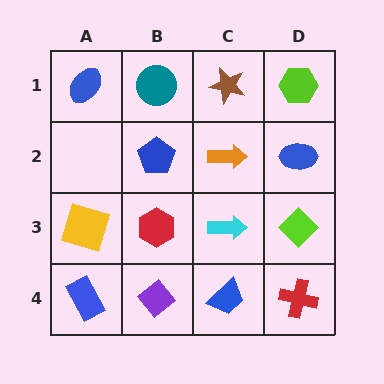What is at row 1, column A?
A blue ellipse.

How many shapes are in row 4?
4 shapes.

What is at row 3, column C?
A cyan arrow.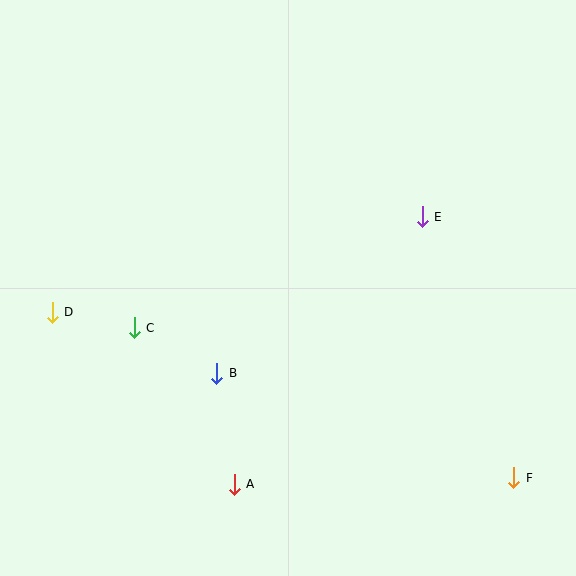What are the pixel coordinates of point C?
Point C is at (134, 328).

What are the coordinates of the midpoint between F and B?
The midpoint between F and B is at (365, 425).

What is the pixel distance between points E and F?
The distance between E and F is 276 pixels.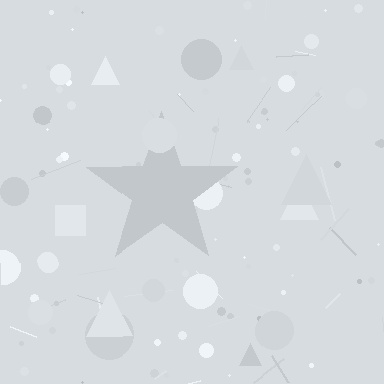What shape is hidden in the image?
A star is hidden in the image.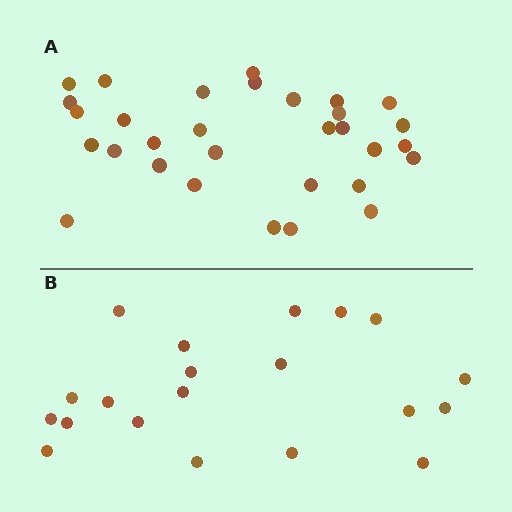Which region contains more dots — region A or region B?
Region A (the top region) has more dots.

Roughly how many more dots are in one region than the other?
Region A has roughly 12 or so more dots than region B.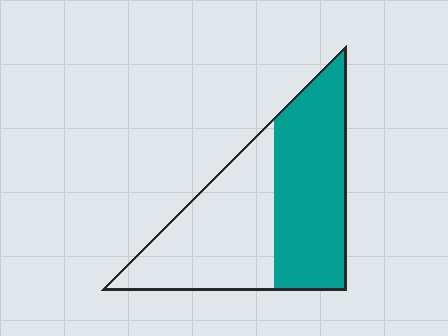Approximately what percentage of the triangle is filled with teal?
Approximately 50%.